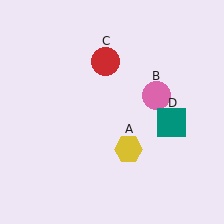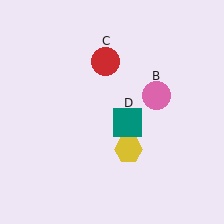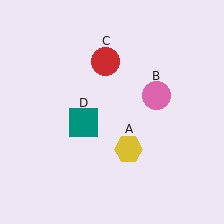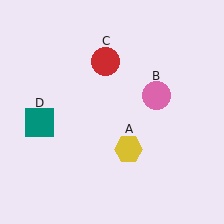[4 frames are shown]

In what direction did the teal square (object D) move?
The teal square (object D) moved left.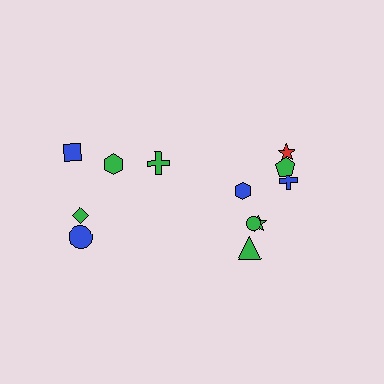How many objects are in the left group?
There are 5 objects.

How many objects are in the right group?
There are 7 objects.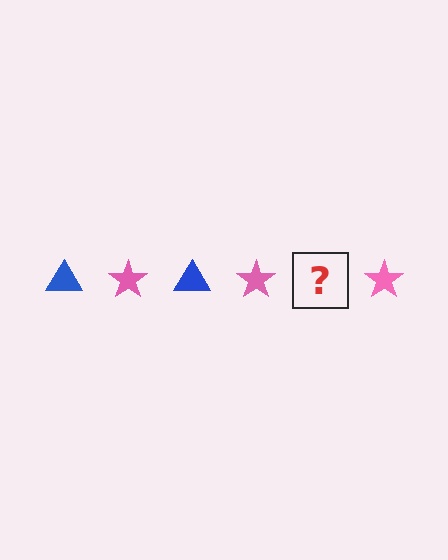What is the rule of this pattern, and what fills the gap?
The rule is that the pattern alternates between blue triangle and pink star. The gap should be filled with a blue triangle.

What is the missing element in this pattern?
The missing element is a blue triangle.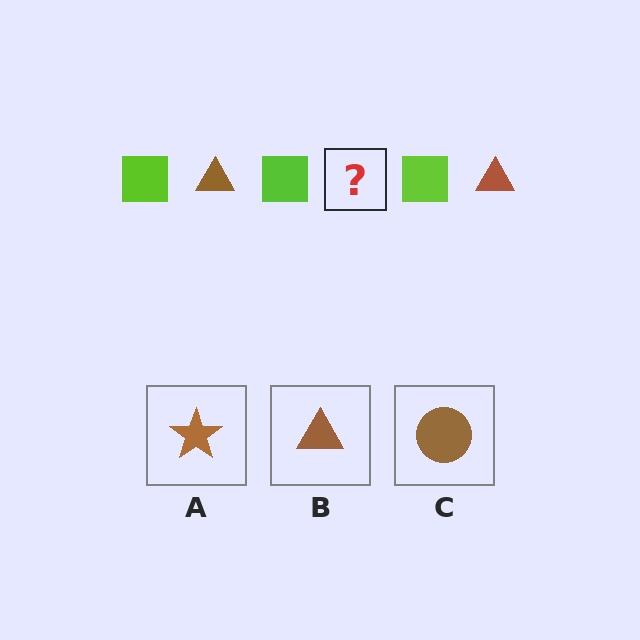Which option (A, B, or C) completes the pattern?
B.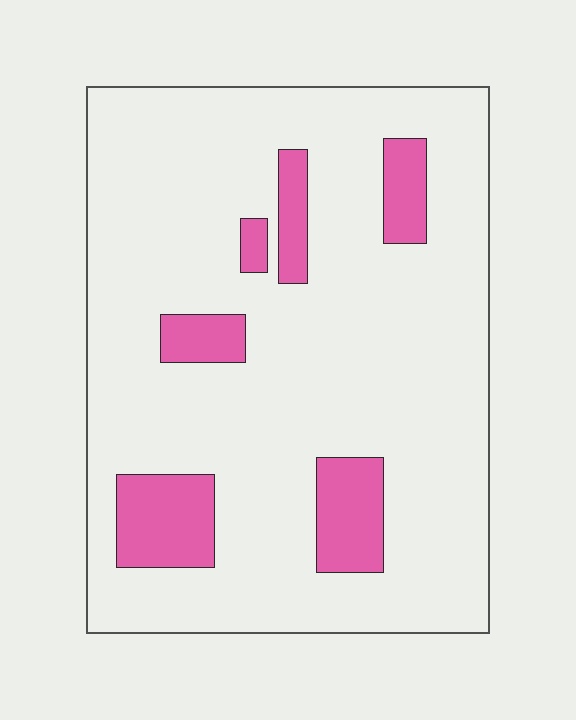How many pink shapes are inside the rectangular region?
6.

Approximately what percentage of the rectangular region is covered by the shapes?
Approximately 15%.